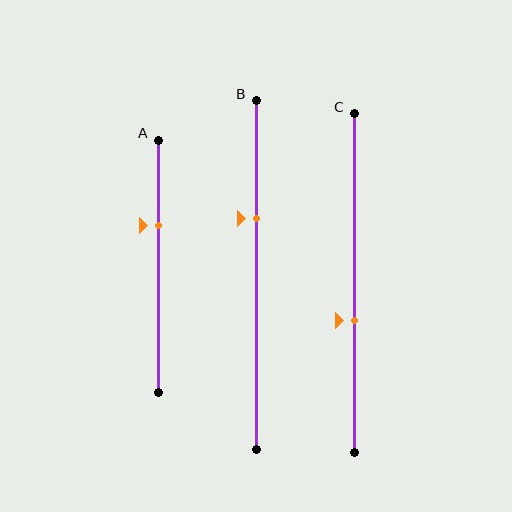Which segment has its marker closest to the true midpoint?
Segment C has its marker closest to the true midpoint.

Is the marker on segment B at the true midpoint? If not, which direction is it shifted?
No, the marker on segment B is shifted upward by about 16% of the segment length.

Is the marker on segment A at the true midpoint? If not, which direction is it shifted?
No, the marker on segment A is shifted upward by about 16% of the segment length.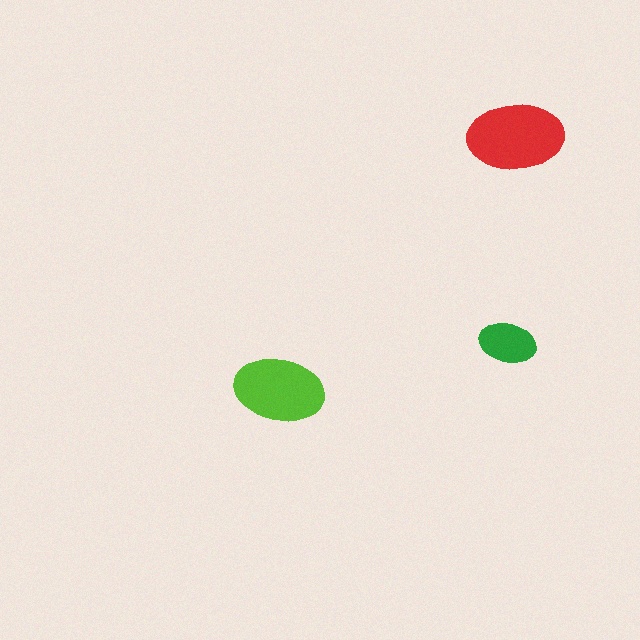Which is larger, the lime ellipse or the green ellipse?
The lime one.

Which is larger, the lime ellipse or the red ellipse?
The red one.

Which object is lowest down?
The lime ellipse is bottommost.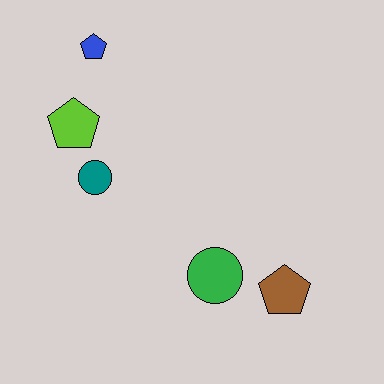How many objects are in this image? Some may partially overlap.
There are 5 objects.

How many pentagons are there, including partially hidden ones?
There are 3 pentagons.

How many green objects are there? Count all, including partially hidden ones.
There is 1 green object.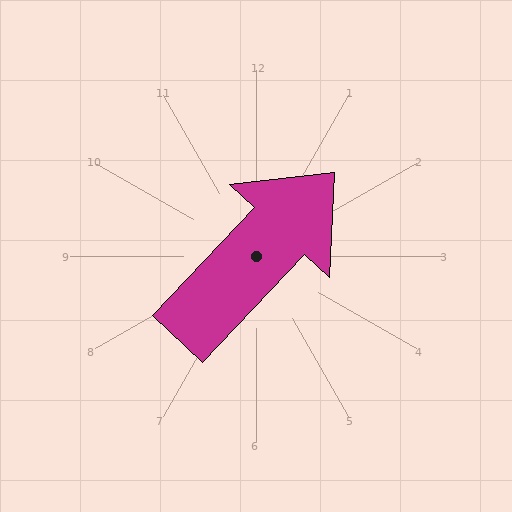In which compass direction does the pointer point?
Northeast.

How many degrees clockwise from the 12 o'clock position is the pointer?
Approximately 43 degrees.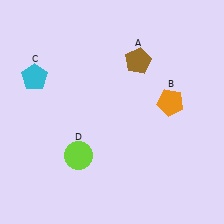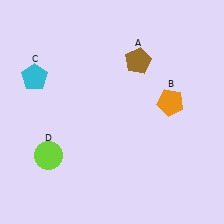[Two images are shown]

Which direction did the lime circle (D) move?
The lime circle (D) moved left.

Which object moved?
The lime circle (D) moved left.